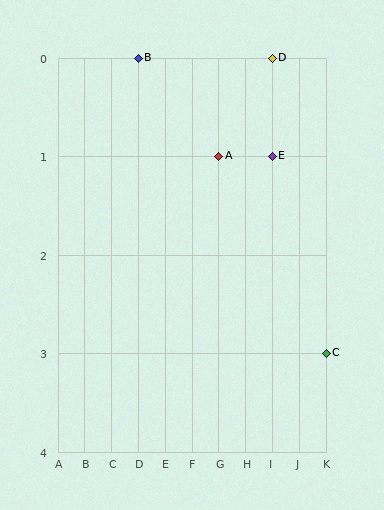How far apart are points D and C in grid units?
Points D and C are 2 columns and 3 rows apart (about 3.6 grid units diagonally).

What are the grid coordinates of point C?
Point C is at grid coordinates (K, 3).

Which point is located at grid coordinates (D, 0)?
Point B is at (D, 0).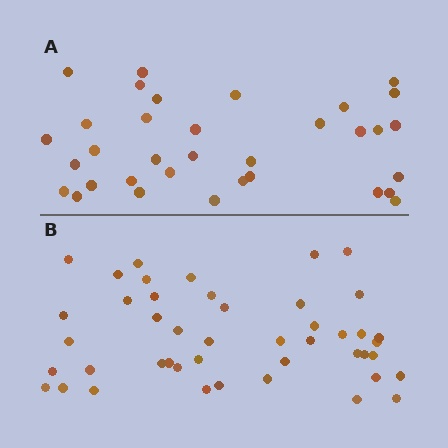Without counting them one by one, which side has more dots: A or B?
Region B (the bottom region) has more dots.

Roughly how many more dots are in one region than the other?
Region B has roughly 12 or so more dots than region A.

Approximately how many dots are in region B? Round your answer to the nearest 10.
About 40 dots. (The exact count is 45, which rounds to 40.)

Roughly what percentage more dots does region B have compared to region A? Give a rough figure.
About 30% more.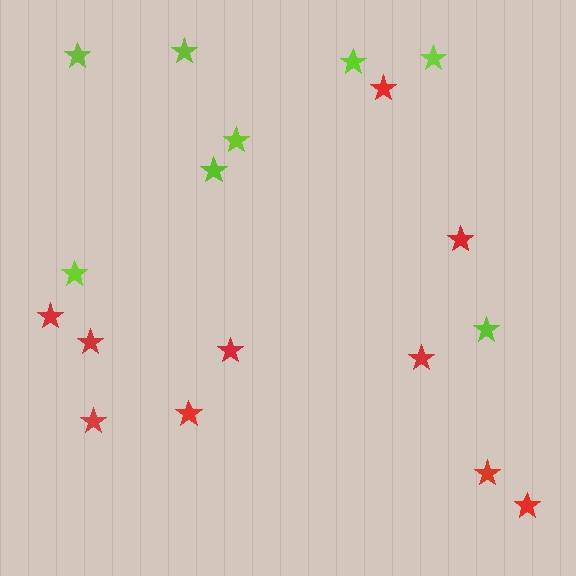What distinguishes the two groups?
There are 2 groups: one group of red stars (10) and one group of lime stars (8).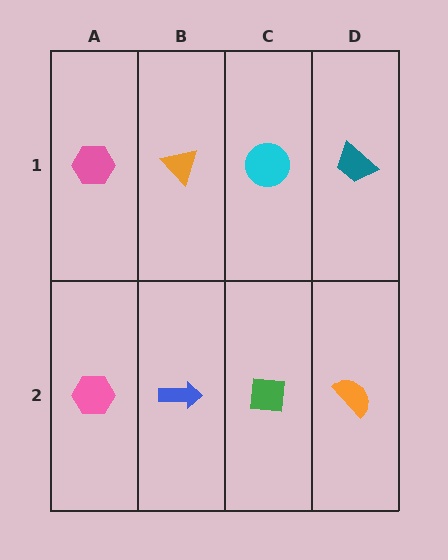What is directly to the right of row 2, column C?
An orange semicircle.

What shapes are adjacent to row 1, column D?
An orange semicircle (row 2, column D), a cyan circle (row 1, column C).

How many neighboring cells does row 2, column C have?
3.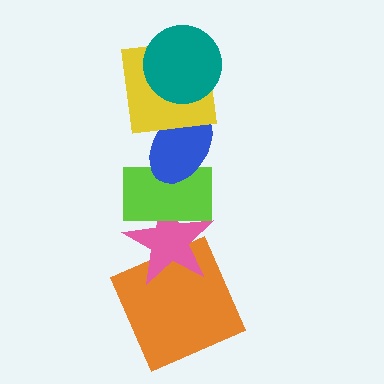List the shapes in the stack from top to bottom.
From top to bottom: the teal circle, the yellow square, the blue ellipse, the lime rectangle, the pink star, the orange square.